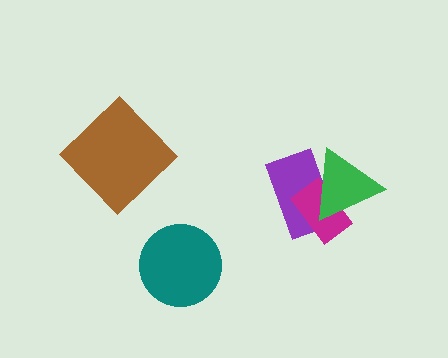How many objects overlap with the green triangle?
2 objects overlap with the green triangle.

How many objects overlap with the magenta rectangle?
2 objects overlap with the magenta rectangle.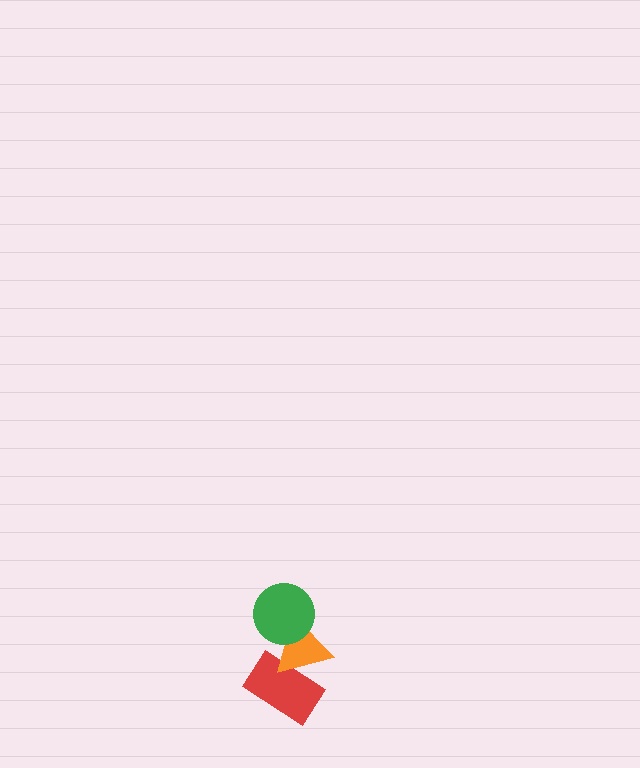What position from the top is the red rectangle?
The red rectangle is 3rd from the top.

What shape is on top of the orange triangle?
The green circle is on top of the orange triangle.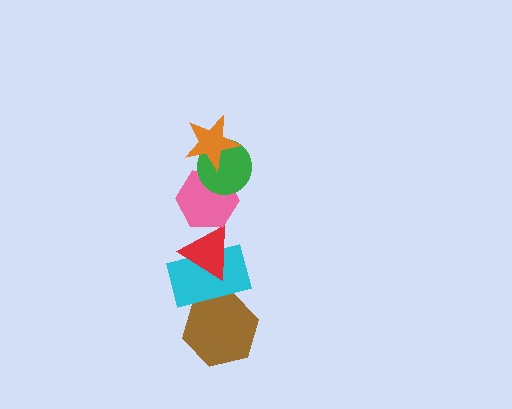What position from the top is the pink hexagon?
The pink hexagon is 3rd from the top.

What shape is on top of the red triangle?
The pink hexagon is on top of the red triangle.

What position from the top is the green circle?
The green circle is 2nd from the top.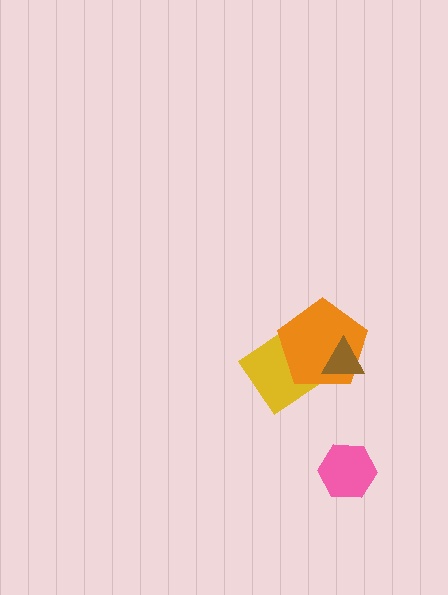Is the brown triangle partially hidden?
No, no other shape covers it.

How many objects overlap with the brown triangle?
2 objects overlap with the brown triangle.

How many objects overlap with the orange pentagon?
2 objects overlap with the orange pentagon.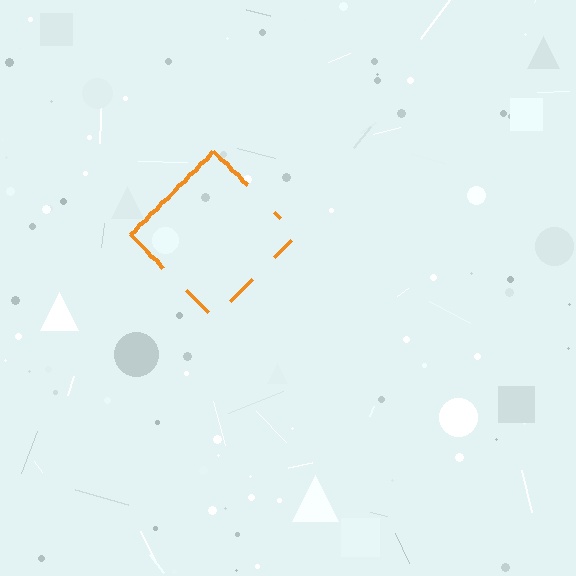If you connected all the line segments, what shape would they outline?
They would outline a diamond.